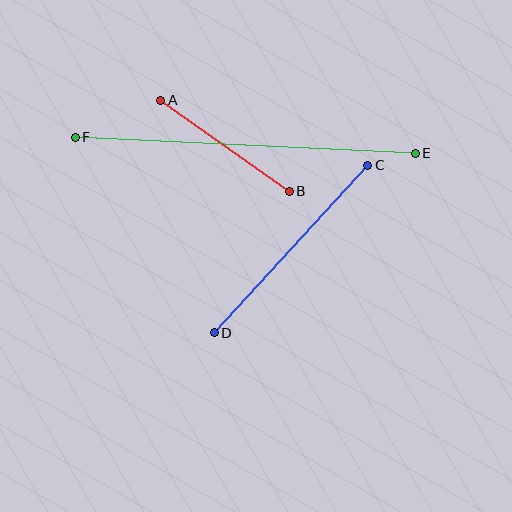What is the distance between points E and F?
The distance is approximately 341 pixels.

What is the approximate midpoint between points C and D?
The midpoint is at approximately (291, 249) pixels.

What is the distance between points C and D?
The distance is approximately 227 pixels.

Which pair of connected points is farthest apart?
Points E and F are farthest apart.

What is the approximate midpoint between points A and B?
The midpoint is at approximately (225, 146) pixels.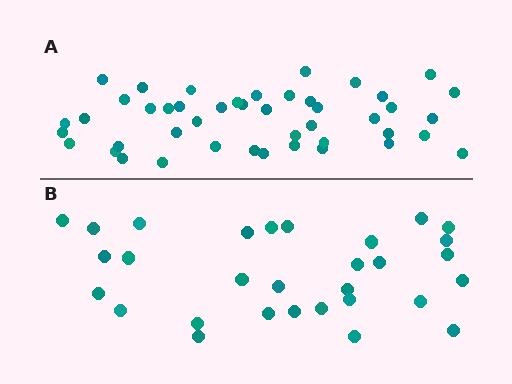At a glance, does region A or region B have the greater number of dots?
Region A (the top region) has more dots.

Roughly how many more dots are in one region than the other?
Region A has approximately 15 more dots than region B.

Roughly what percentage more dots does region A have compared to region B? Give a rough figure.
About 50% more.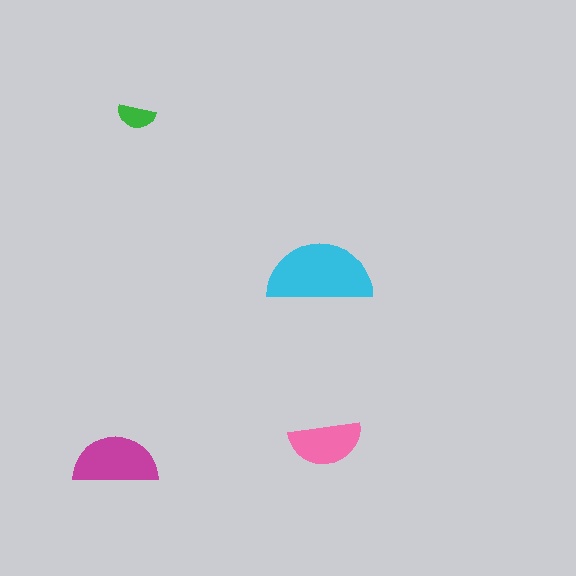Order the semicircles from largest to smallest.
the cyan one, the magenta one, the pink one, the green one.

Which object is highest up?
The green semicircle is topmost.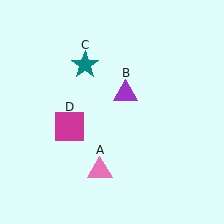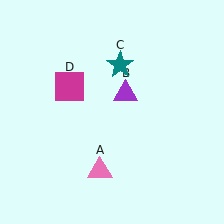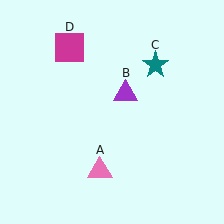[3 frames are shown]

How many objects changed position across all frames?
2 objects changed position: teal star (object C), magenta square (object D).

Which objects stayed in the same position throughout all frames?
Pink triangle (object A) and purple triangle (object B) remained stationary.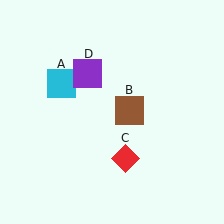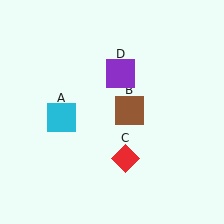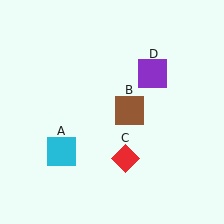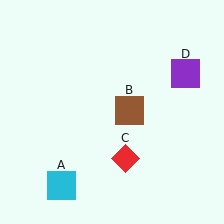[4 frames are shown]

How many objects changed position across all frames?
2 objects changed position: cyan square (object A), purple square (object D).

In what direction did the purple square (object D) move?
The purple square (object D) moved right.